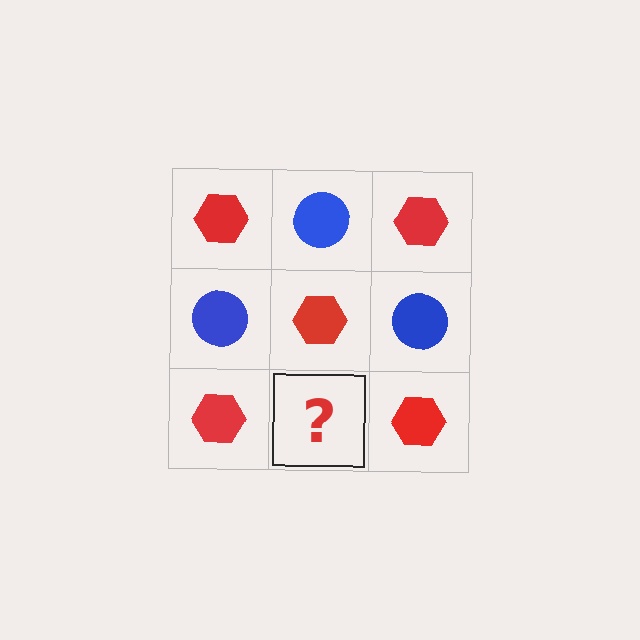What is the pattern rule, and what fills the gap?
The rule is that it alternates red hexagon and blue circle in a checkerboard pattern. The gap should be filled with a blue circle.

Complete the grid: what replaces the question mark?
The question mark should be replaced with a blue circle.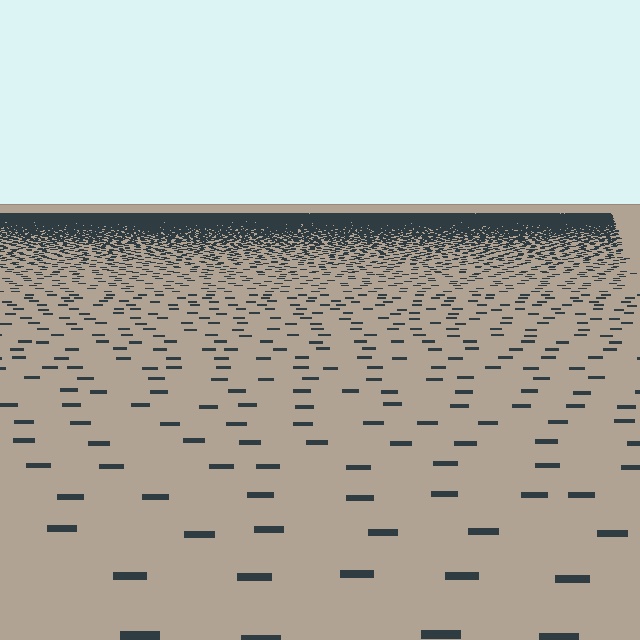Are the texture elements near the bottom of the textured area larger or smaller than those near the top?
Larger. Near the bottom, elements are closer to the viewer and appear at a bigger on-screen size.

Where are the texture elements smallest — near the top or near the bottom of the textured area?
Near the top.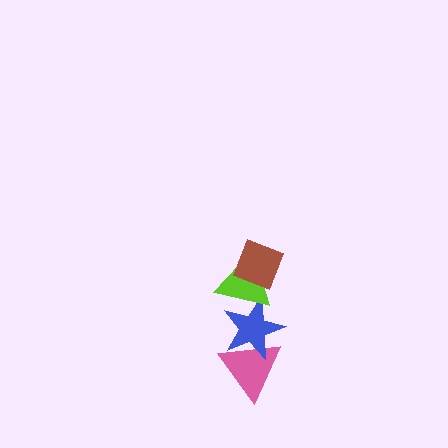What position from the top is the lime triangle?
The lime triangle is 2nd from the top.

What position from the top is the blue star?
The blue star is 3rd from the top.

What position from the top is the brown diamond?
The brown diamond is 1st from the top.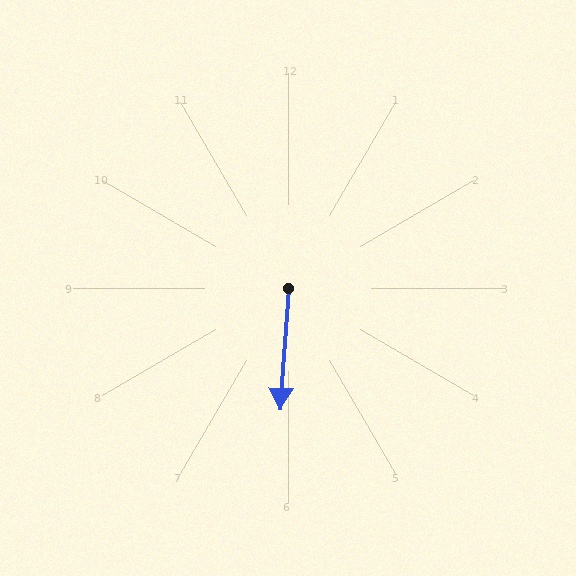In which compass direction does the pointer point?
South.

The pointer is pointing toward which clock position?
Roughly 6 o'clock.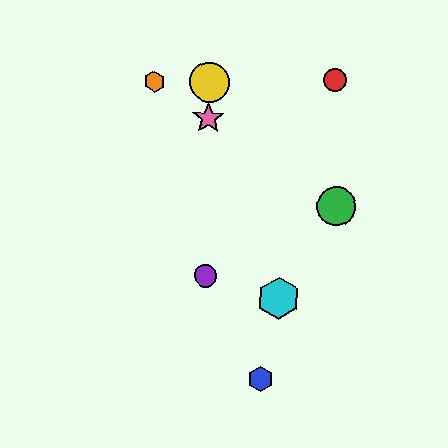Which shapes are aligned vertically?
The yellow circle, the purple circle, the pink star are aligned vertically.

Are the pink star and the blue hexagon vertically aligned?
No, the pink star is at x≈209 and the blue hexagon is at x≈260.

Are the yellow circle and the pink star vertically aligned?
Yes, both are at x≈209.